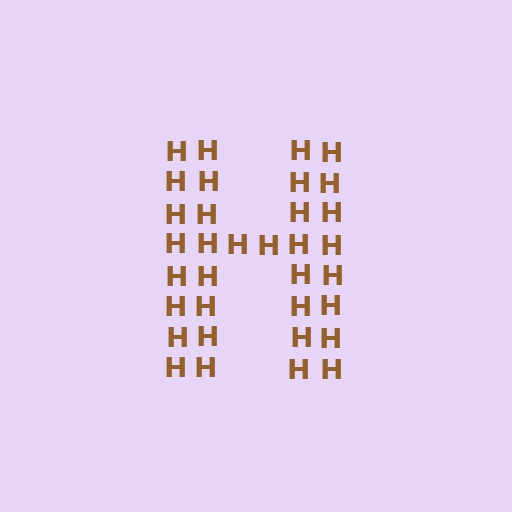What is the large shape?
The large shape is the letter H.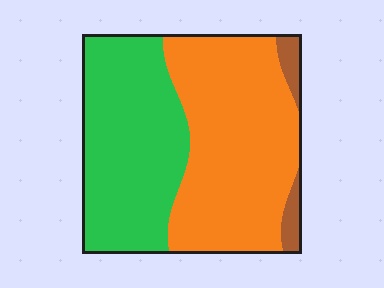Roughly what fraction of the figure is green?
Green takes up about two fifths (2/5) of the figure.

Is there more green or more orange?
Orange.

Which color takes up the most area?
Orange, at roughly 50%.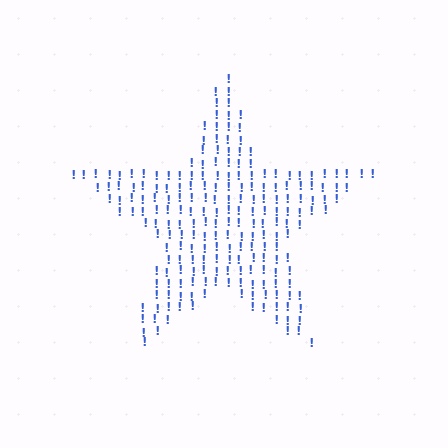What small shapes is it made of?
It is made of small exclamation marks.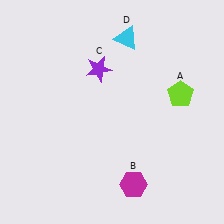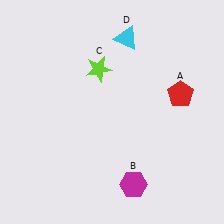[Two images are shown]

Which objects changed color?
A changed from lime to red. C changed from purple to lime.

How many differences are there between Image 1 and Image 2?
There are 2 differences between the two images.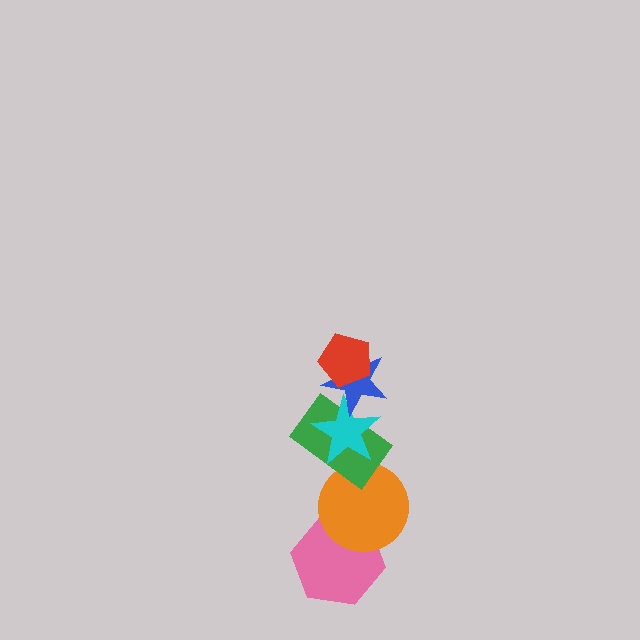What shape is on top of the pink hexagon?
The orange circle is on top of the pink hexagon.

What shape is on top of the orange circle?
The green rectangle is on top of the orange circle.